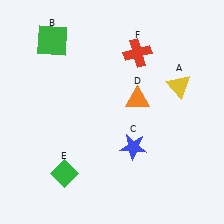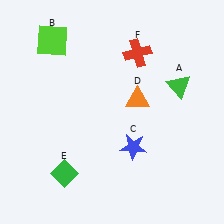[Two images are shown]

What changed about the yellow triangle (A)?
In Image 1, A is yellow. In Image 2, it changed to green.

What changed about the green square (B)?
In Image 1, B is green. In Image 2, it changed to lime.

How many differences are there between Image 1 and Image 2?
There are 2 differences between the two images.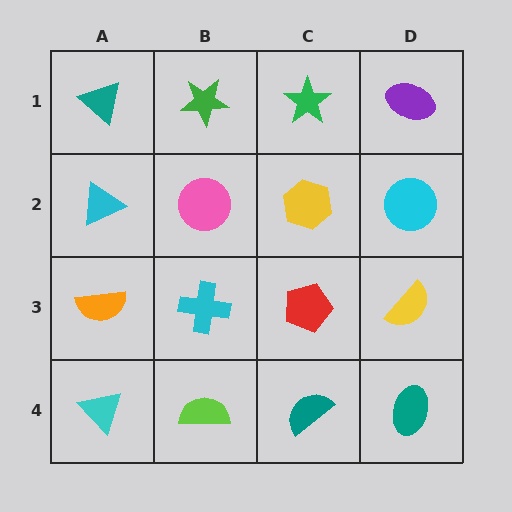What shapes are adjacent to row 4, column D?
A yellow semicircle (row 3, column D), a teal semicircle (row 4, column C).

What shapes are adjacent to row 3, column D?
A cyan circle (row 2, column D), a teal ellipse (row 4, column D), a red pentagon (row 3, column C).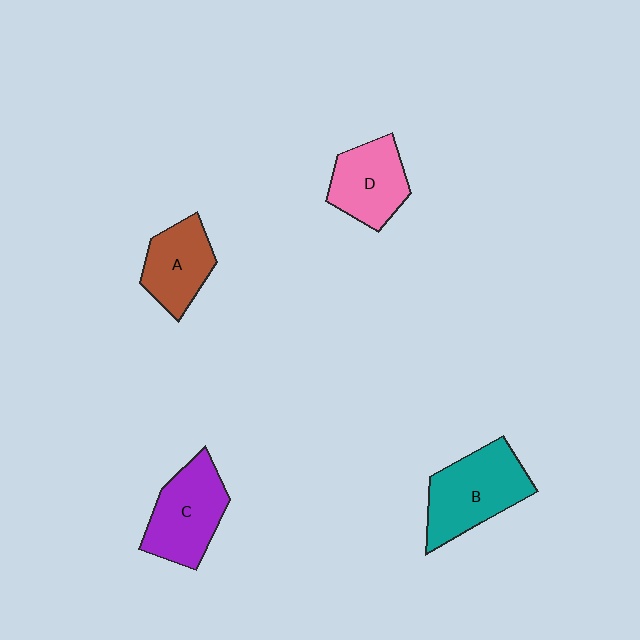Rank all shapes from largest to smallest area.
From largest to smallest: B (teal), C (purple), D (pink), A (brown).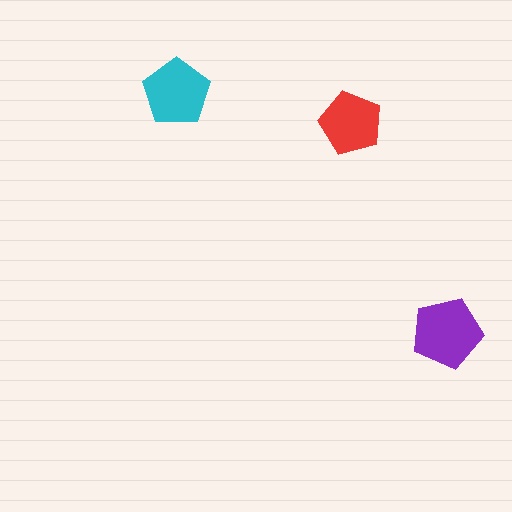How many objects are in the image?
There are 3 objects in the image.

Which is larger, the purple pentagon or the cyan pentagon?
The purple one.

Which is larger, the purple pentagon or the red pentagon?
The purple one.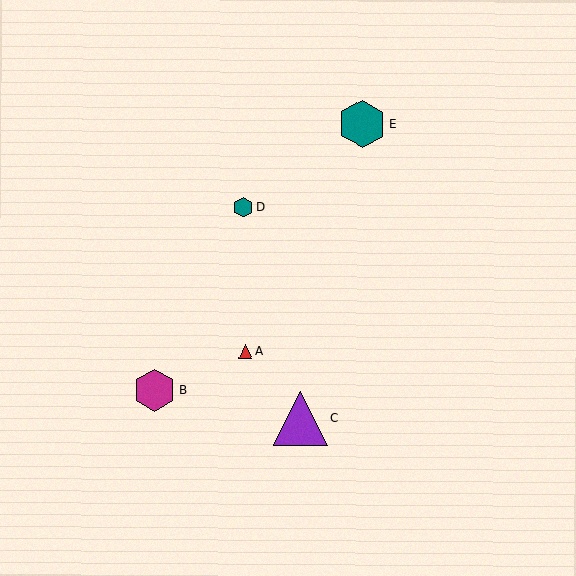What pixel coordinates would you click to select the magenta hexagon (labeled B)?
Click at (155, 390) to select the magenta hexagon B.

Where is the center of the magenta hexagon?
The center of the magenta hexagon is at (155, 390).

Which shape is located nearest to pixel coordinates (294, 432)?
The purple triangle (labeled C) at (300, 418) is nearest to that location.